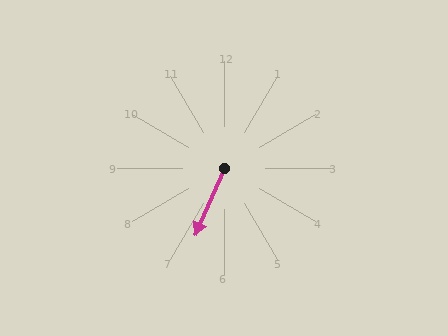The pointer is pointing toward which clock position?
Roughly 7 o'clock.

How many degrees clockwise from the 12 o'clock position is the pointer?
Approximately 203 degrees.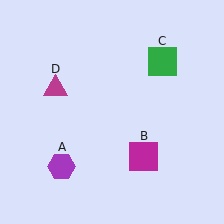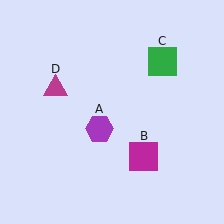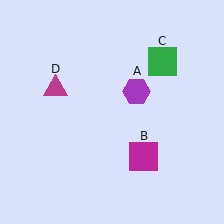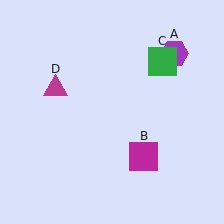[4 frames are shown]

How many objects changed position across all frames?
1 object changed position: purple hexagon (object A).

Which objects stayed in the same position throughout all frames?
Magenta square (object B) and green square (object C) and magenta triangle (object D) remained stationary.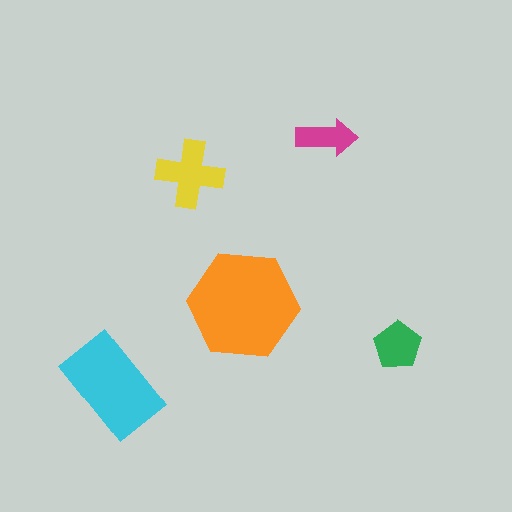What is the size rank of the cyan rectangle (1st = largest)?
2nd.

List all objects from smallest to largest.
The magenta arrow, the green pentagon, the yellow cross, the cyan rectangle, the orange hexagon.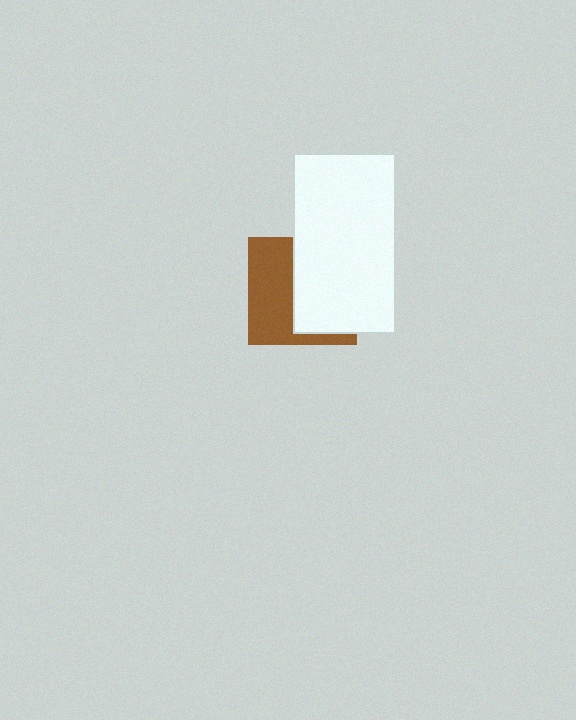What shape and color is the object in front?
The object in front is a white rectangle.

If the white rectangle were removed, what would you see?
You would see the complete brown square.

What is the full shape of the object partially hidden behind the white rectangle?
The partially hidden object is a brown square.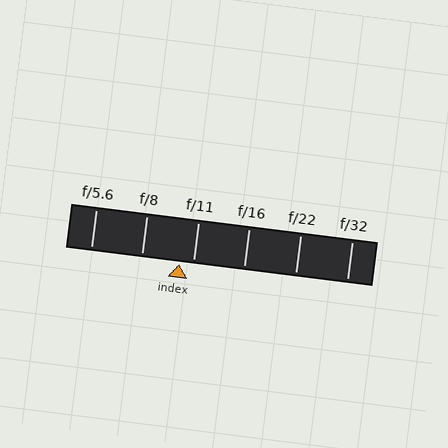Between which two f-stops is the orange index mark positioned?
The index mark is between f/8 and f/11.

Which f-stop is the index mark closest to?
The index mark is closest to f/11.